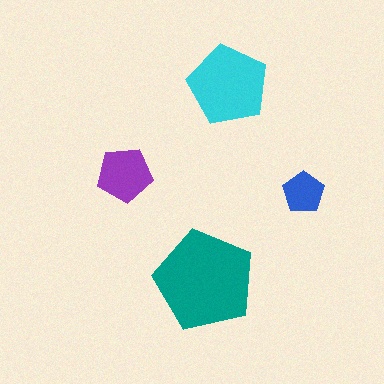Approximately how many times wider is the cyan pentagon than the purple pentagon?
About 1.5 times wider.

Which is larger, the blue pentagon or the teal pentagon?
The teal one.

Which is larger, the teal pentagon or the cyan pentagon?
The teal one.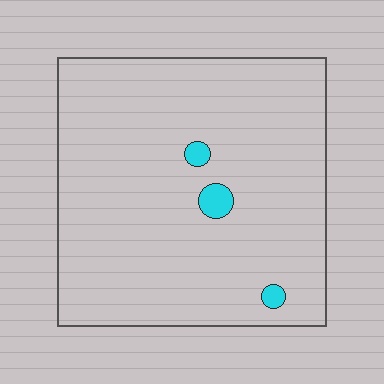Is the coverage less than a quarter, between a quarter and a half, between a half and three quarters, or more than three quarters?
Less than a quarter.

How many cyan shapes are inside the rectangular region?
3.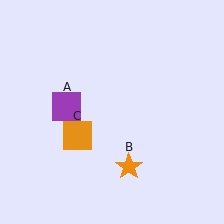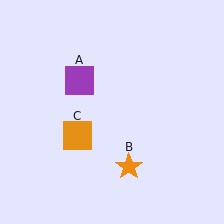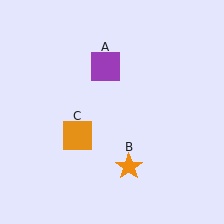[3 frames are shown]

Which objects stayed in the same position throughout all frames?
Orange star (object B) and orange square (object C) remained stationary.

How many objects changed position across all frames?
1 object changed position: purple square (object A).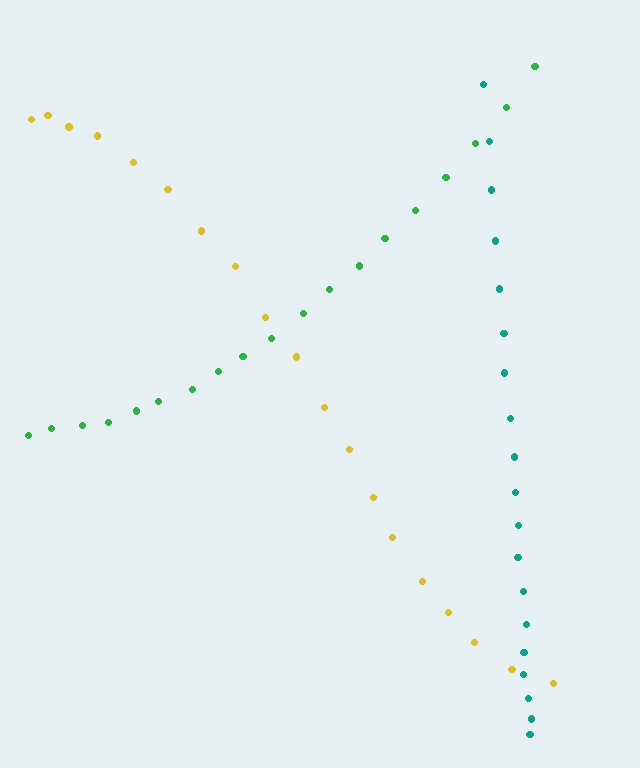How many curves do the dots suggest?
There are 3 distinct paths.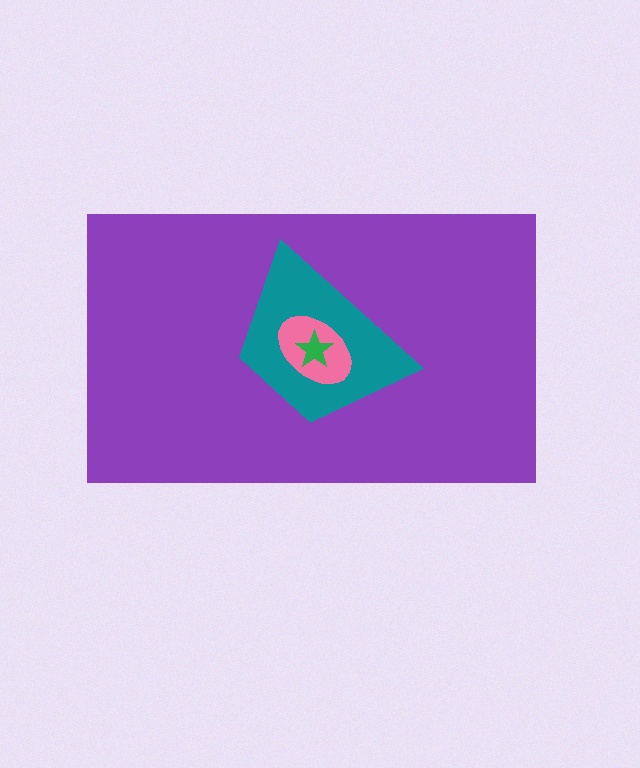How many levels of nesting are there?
4.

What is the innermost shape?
The green star.